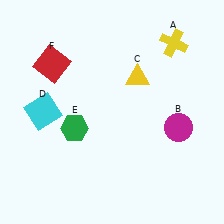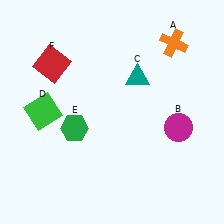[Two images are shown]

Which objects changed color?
A changed from yellow to orange. C changed from yellow to teal. D changed from cyan to green.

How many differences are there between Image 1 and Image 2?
There are 3 differences between the two images.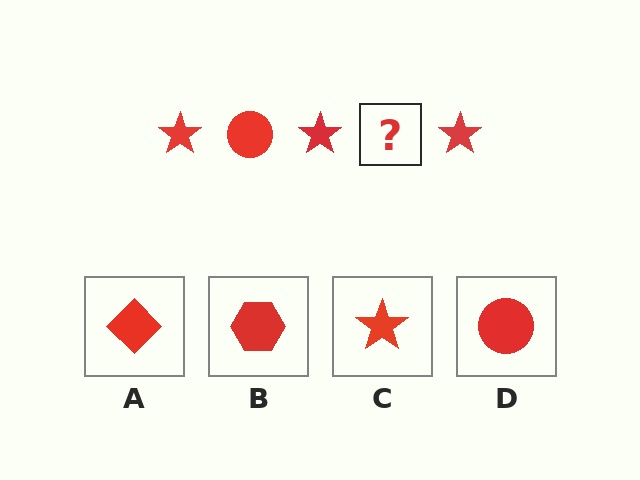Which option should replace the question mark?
Option D.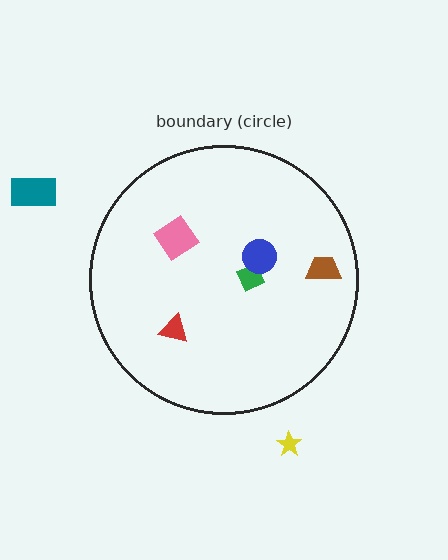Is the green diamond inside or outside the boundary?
Inside.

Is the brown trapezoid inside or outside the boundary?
Inside.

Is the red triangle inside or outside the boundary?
Inside.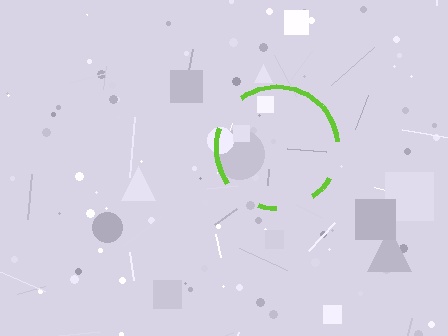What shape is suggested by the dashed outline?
The dashed outline suggests a circle.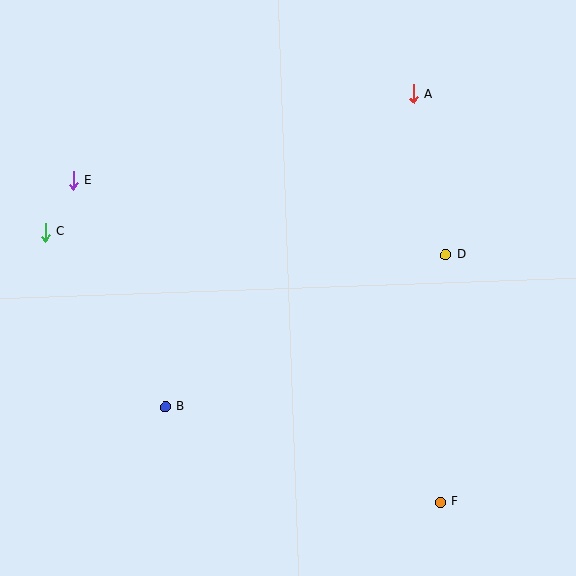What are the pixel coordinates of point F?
Point F is at (440, 502).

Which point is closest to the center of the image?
Point D at (445, 255) is closest to the center.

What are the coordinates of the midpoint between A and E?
The midpoint between A and E is at (243, 137).